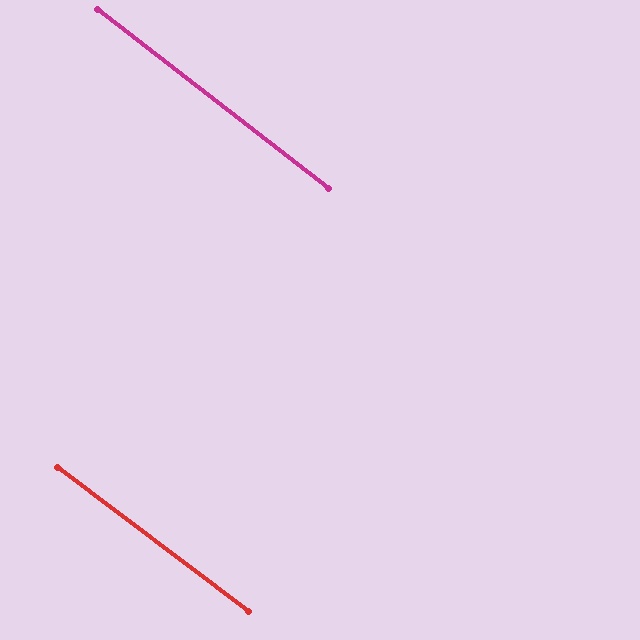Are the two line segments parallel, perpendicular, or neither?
Parallel — their directions differ by only 0.6°.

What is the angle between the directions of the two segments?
Approximately 1 degree.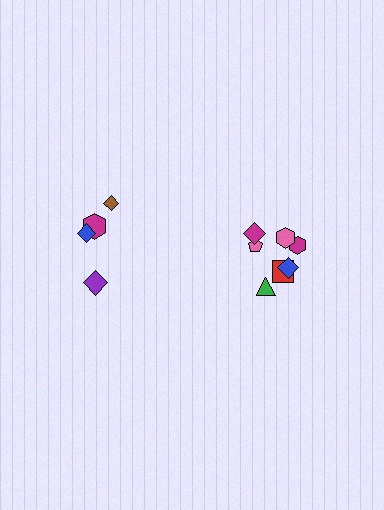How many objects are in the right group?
There are 7 objects.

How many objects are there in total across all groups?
There are 11 objects.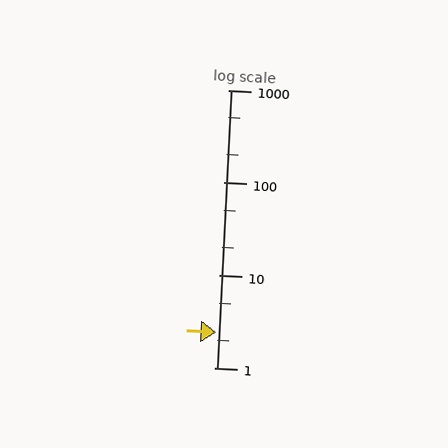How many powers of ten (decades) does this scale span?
The scale spans 3 decades, from 1 to 1000.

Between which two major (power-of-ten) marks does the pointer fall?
The pointer is between 1 and 10.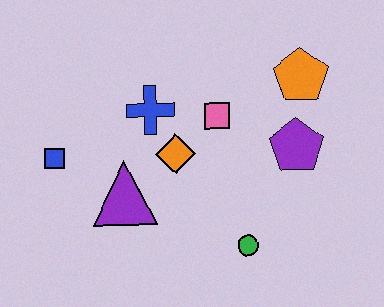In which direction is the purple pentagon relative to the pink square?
The purple pentagon is to the right of the pink square.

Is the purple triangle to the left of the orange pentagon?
Yes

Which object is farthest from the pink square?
The blue square is farthest from the pink square.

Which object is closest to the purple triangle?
The orange diamond is closest to the purple triangle.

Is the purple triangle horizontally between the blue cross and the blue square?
Yes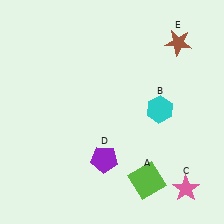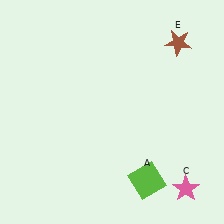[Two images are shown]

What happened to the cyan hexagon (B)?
The cyan hexagon (B) was removed in Image 2. It was in the top-right area of Image 1.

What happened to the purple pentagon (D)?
The purple pentagon (D) was removed in Image 2. It was in the bottom-left area of Image 1.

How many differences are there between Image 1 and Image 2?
There are 2 differences between the two images.